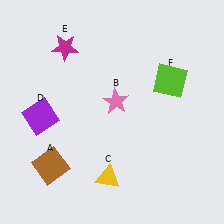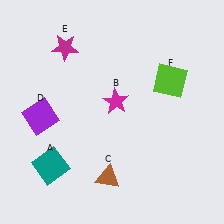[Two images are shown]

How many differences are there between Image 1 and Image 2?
There are 3 differences between the two images.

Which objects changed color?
A changed from brown to teal. B changed from pink to magenta. C changed from yellow to brown.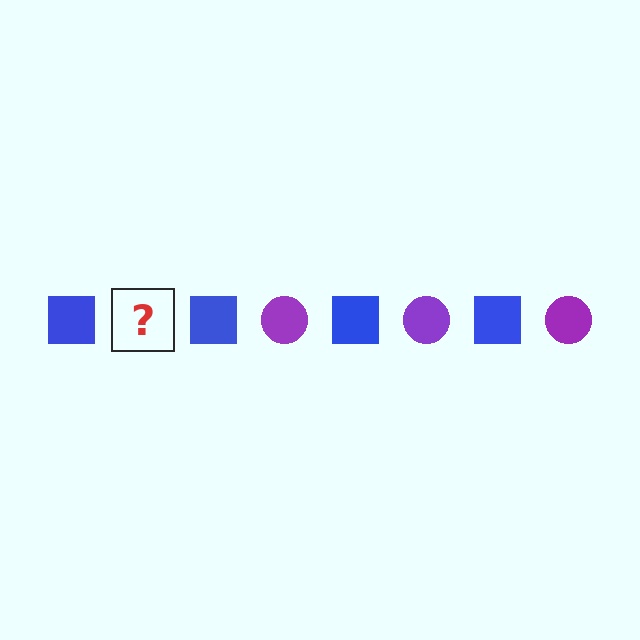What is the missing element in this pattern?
The missing element is a purple circle.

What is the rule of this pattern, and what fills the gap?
The rule is that the pattern alternates between blue square and purple circle. The gap should be filled with a purple circle.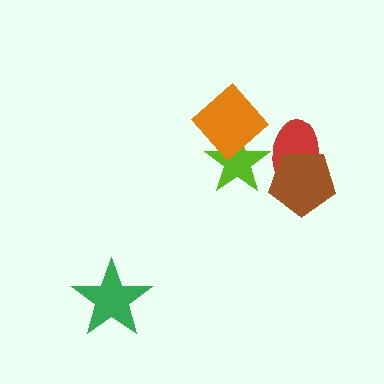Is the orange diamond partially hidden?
No, no other shape covers it.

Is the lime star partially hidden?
Yes, it is partially covered by another shape.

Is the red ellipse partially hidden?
Yes, it is partially covered by another shape.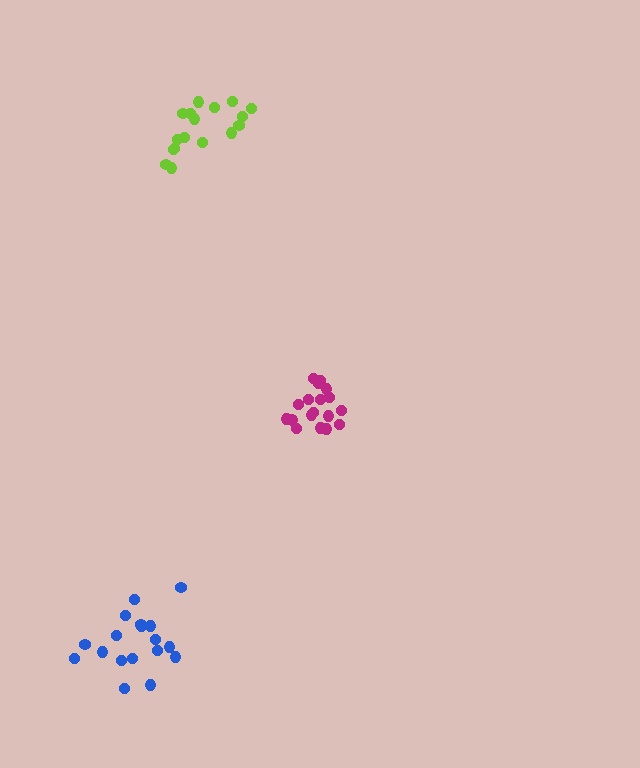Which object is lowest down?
The blue cluster is bottommost.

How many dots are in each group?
Group 1: 18 dots, Group 2: 18 dots, Group 3: 17 dots (53 total).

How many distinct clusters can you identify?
There are 3 distinct clusters.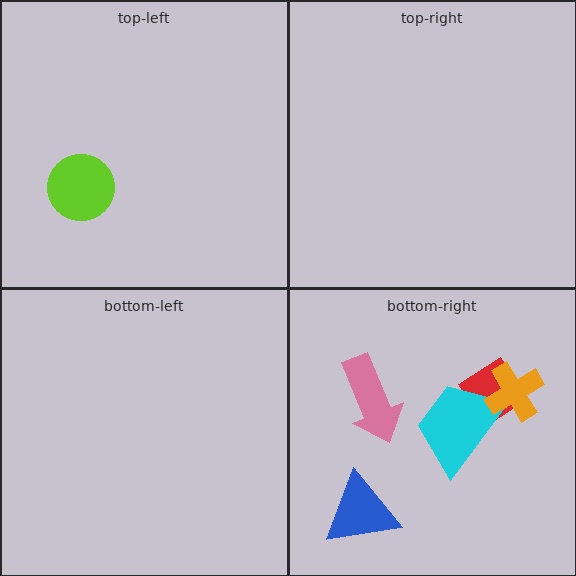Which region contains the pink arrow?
The bottom-right region.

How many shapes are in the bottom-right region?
5.